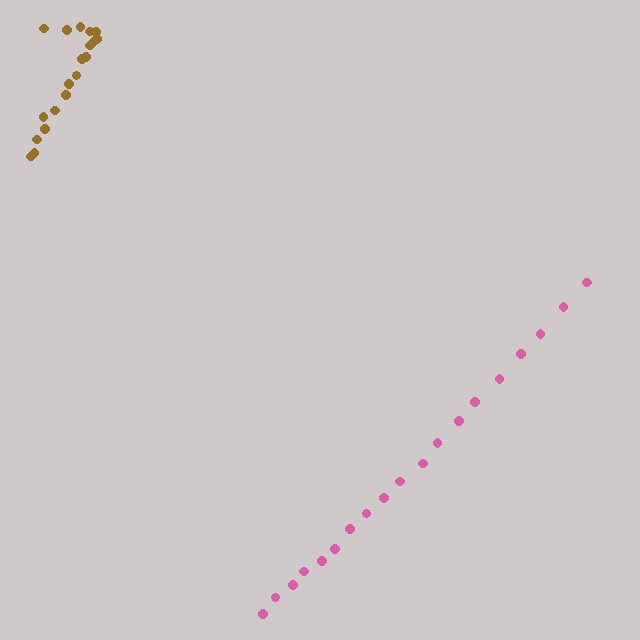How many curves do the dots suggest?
There are 2 distinct paths.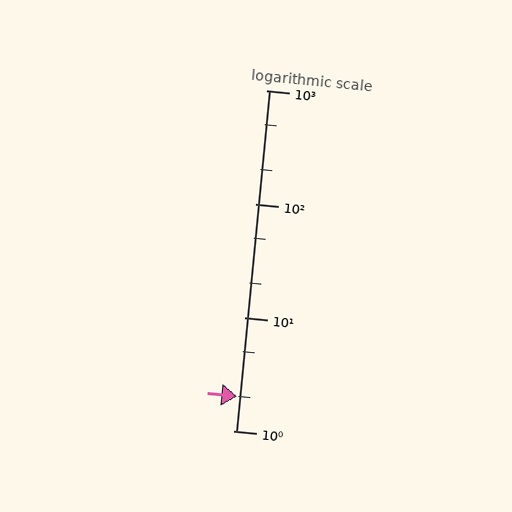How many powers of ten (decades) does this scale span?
The scale spans 3 decades, from 1 to 1000.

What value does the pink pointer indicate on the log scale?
The pointer indicates approximately 2.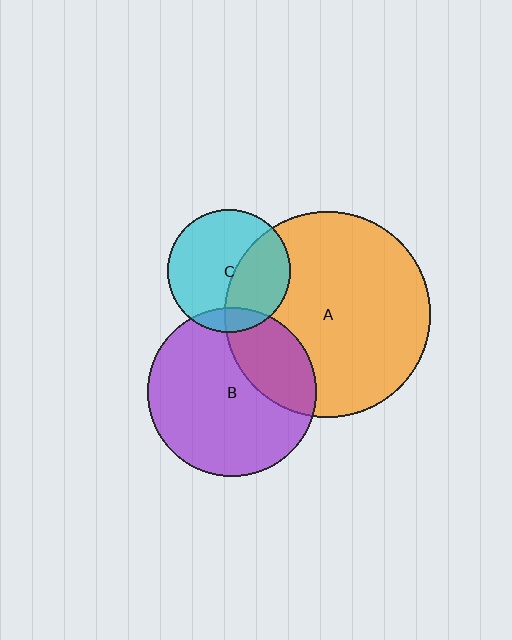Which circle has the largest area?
Circle A (orange).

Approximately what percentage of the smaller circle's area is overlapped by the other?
Approximately 30%.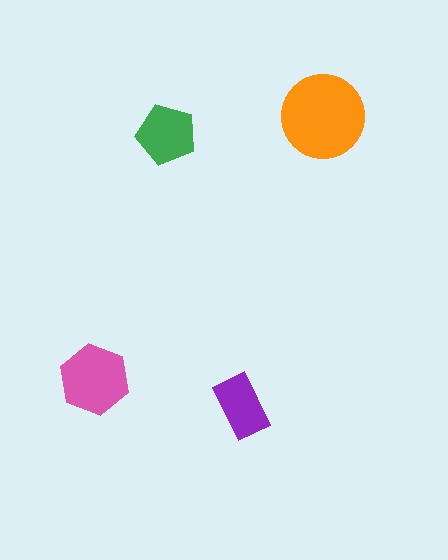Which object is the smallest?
The purple rectangle.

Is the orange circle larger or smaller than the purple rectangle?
Larger.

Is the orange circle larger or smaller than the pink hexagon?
Larger.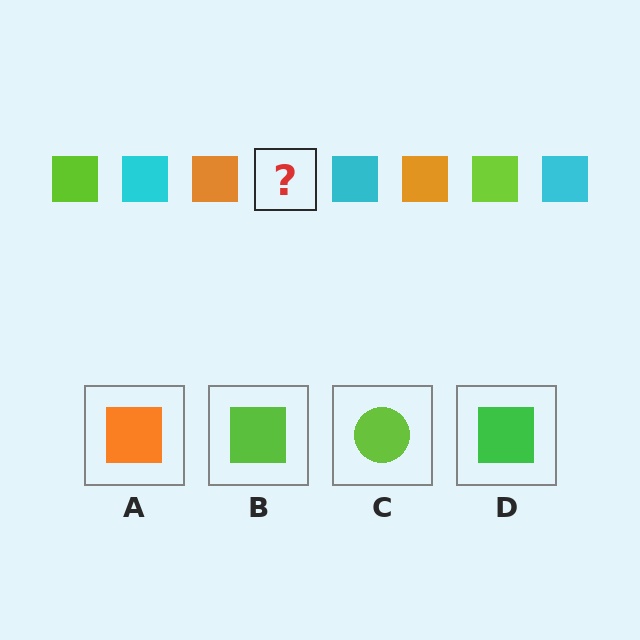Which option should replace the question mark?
Option B.